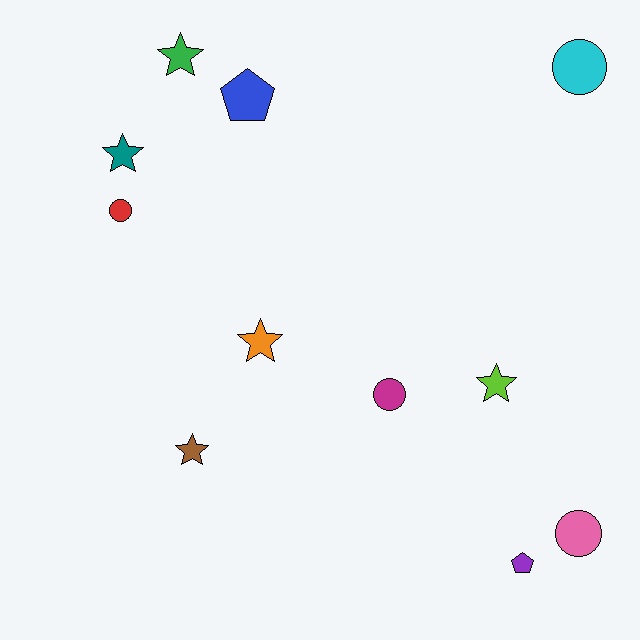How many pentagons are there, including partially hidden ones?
There are 2 pentagons.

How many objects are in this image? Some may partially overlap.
There are 11 objects.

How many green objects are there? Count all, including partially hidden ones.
There is 1 green object.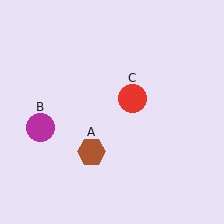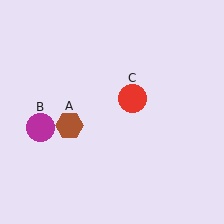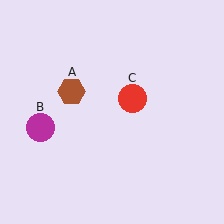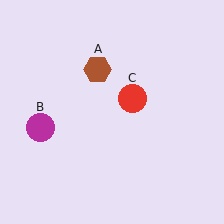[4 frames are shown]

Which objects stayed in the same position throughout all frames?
Magenta circle (object B) and red circle (object C) remained stationary.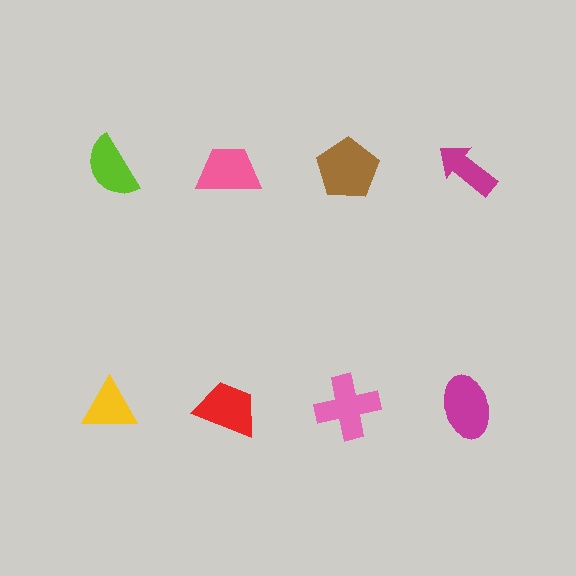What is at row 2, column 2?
A red trapezoid.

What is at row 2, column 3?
A pink cross.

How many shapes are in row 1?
4 shapes.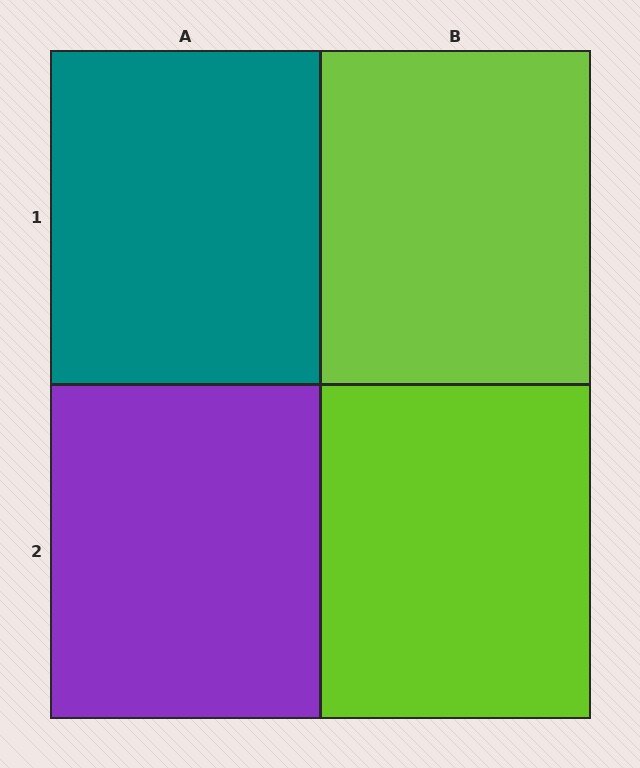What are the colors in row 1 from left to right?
Teal, lime.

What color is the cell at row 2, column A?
Purple.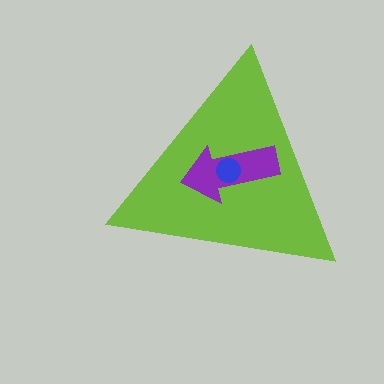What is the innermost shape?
The blue circle.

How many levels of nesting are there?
3.